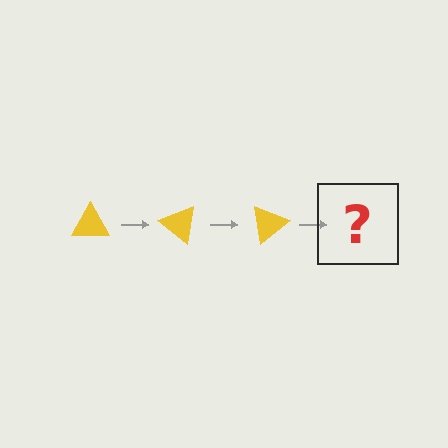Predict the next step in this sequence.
The next step is a yellow triangle rotated 120 degrees.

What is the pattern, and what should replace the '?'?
The pattern is that the triangle rotates 40 degrees each step. The '?' should be a yellow triangle rotated 120 degrees.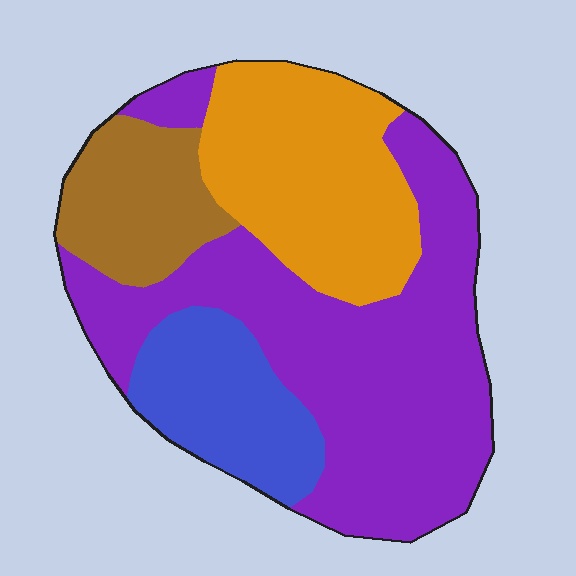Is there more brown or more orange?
Orange.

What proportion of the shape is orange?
Orange takes up less than a quarter of the shape.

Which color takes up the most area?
Purple, at roughly 45%.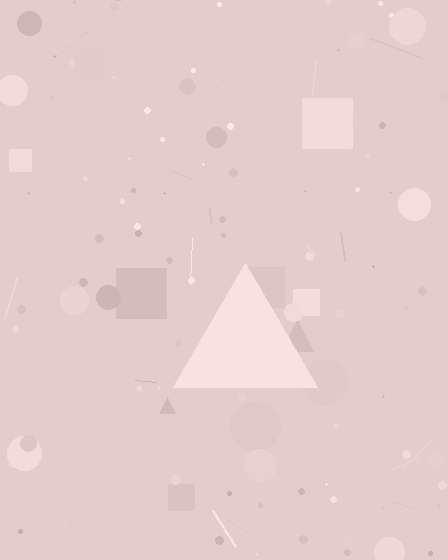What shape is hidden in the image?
A triangle is hidden in the image.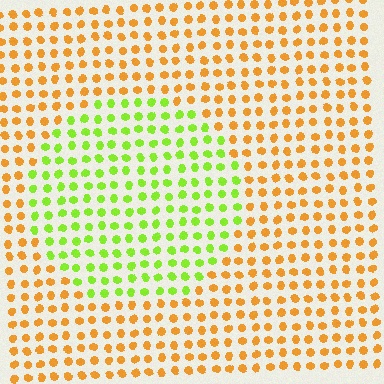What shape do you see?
I see a circle.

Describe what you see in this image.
The image is filled with small orange elements in a uniform arrangement. A circle-shaped region is visible where the elements are tinted to a slightly different hue, forming a subtle color boundary.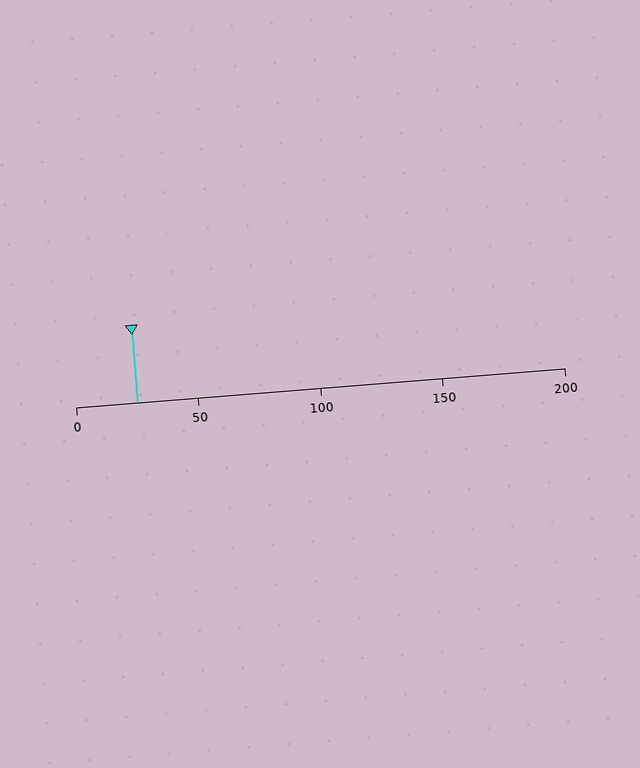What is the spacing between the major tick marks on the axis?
The major ticks are spaced 50 apart.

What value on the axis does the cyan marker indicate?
The marker indicates approximately 25.